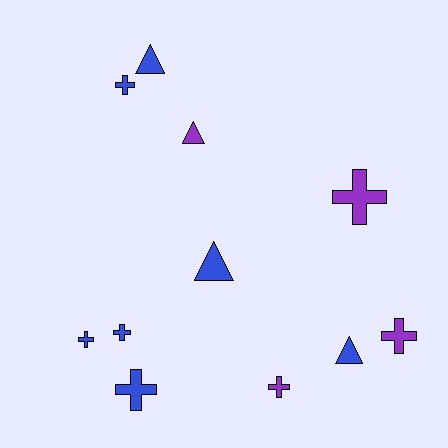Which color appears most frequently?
Blue, with 7 objects.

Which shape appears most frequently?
Cross, with 7 objects.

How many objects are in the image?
There are 11 objects.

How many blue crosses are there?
There are 4 blue crosses.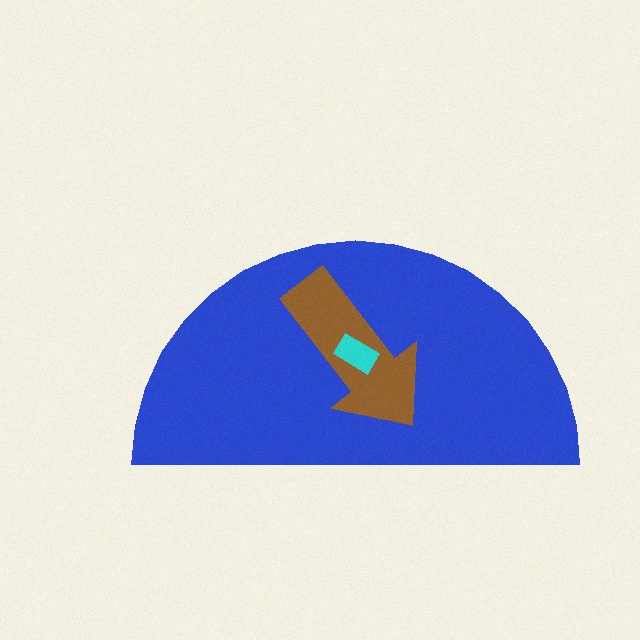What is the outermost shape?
The blue semicircle.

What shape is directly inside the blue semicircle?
The brown arrow.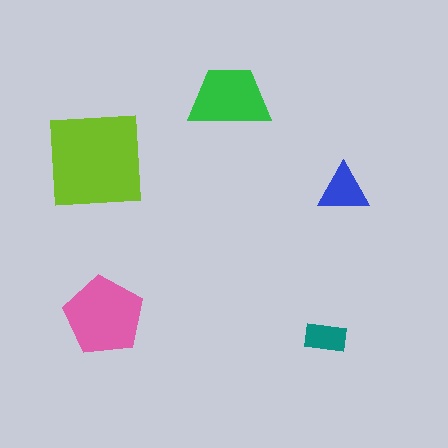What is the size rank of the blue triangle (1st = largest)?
4th.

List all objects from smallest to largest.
The teal rectangle, the blue triangle, the green trapezoid, the pink pentagon, the lime square.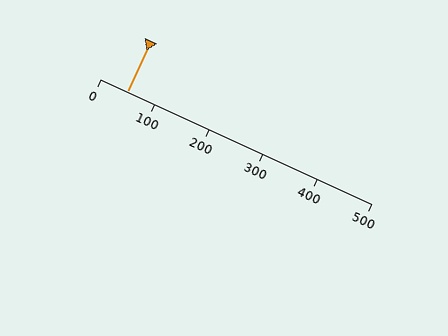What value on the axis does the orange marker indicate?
The marker indicates approximately 50.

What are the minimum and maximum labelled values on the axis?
The axis runs from 0 to 500.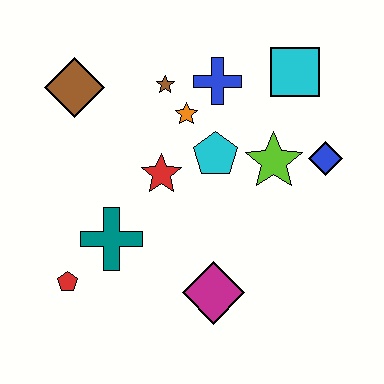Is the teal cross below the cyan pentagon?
Yes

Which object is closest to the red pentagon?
The teal cross is closest to the red pentagon.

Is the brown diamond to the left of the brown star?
Yes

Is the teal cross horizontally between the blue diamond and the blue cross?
No